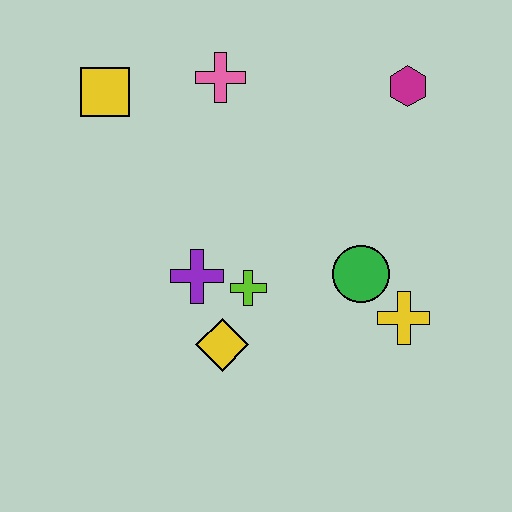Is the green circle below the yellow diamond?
No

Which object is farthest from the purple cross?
The magenta hexagon is farthest from the purple cross.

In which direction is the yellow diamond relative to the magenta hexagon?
The yellow diamond is below the magenta hexagon.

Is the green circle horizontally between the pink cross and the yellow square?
No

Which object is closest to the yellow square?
The pink cross is closest to the yellow square.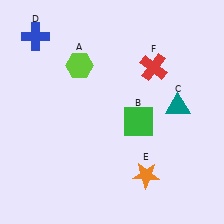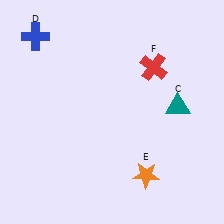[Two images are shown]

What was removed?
The green square (B), the lime hexagon (A) were removed in Image 2.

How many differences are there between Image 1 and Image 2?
There are 2 differences between the two images.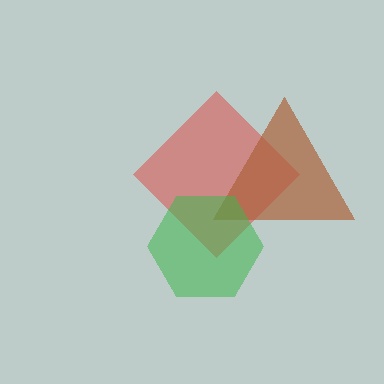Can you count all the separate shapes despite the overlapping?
Yes, there are 3 separate shapes.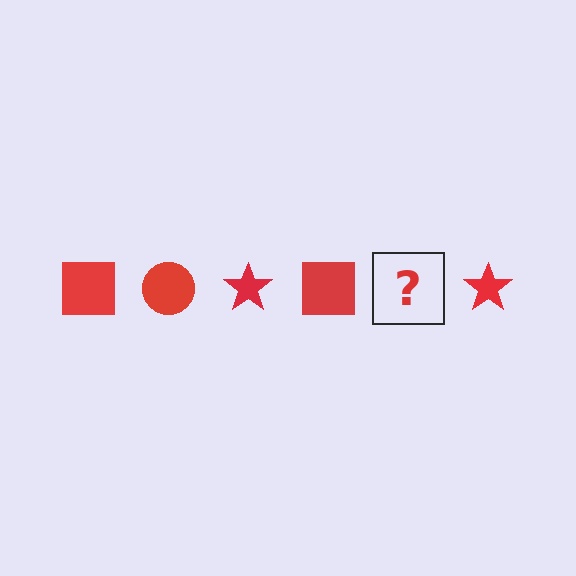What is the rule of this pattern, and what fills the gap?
The rule is that the pattern cycles through square, circle, star shapes in red. The gap should be filled with a red circle.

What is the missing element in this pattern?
The missing element is a red circle.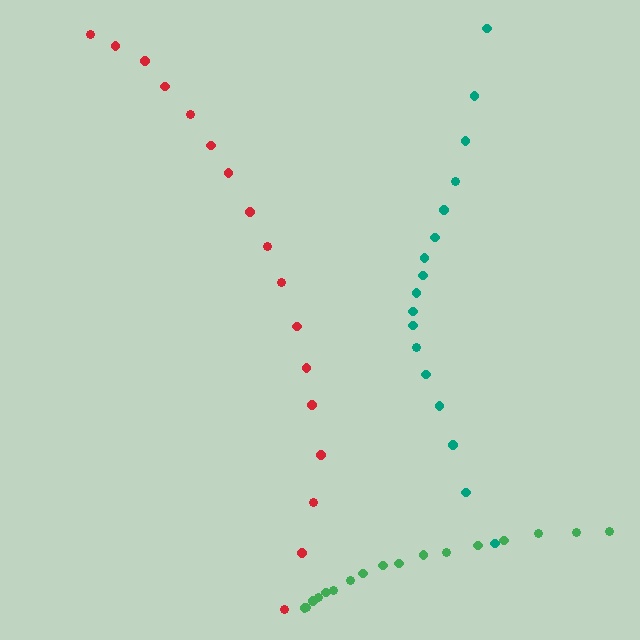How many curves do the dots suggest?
There are 3 distinct paths.